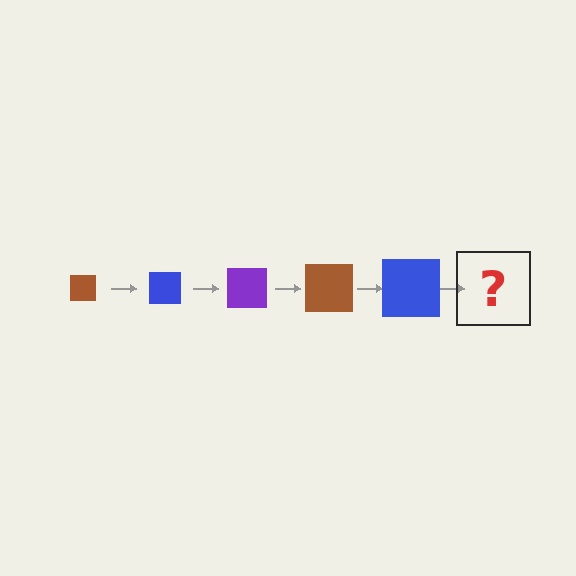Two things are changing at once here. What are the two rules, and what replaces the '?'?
The two rules are that the square grows larger each step and the color cycles through brown, blue, and purple. The '?' should be a purple square, larger than the previous one.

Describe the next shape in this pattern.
It should be a purple square, larger than the previous one.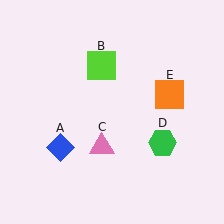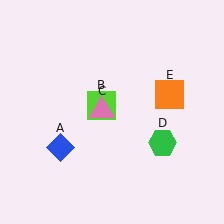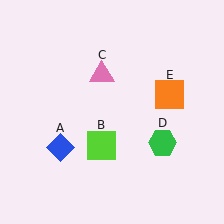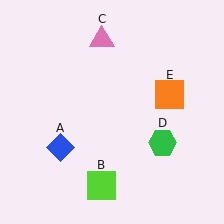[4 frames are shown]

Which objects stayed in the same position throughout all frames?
Blue diamond (object A) and green hexagon (object D) and orange square (object E) remained stationary.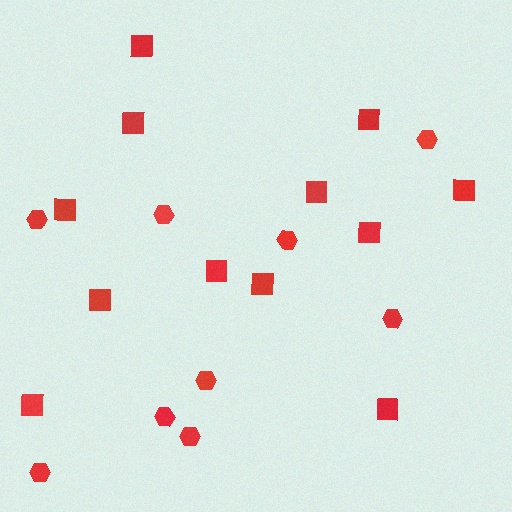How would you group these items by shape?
There are 2 groups: one group of squares (12) and one group of hexagons (9).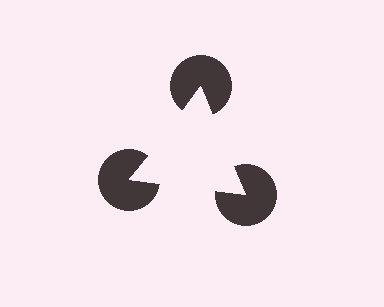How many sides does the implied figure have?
3 sides.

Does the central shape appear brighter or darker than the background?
It typically appears slightly brighter than the background, even though no actual brightness change is drawn.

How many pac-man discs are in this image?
There are 3 — one at each vertex of the illusory triangle.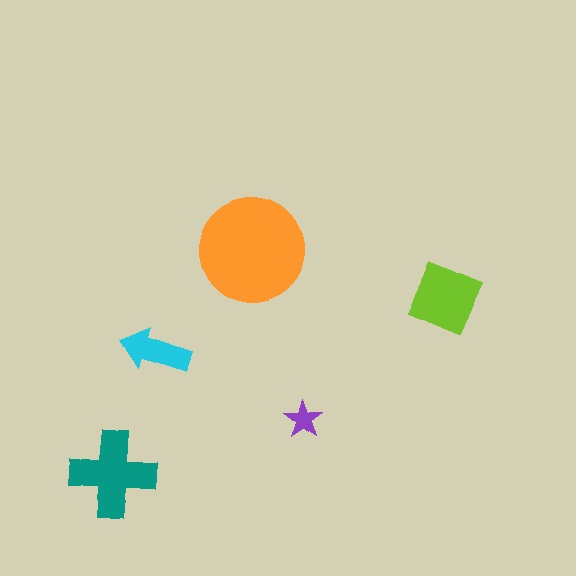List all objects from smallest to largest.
The purple star, the cyan arrow, the lime diamond, the teal cross, the orange circle.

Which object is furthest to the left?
The teal cross is leftmost.